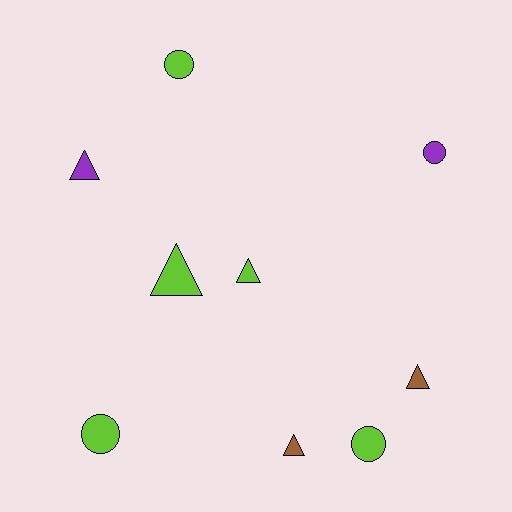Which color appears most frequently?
Lime, with 5 objects.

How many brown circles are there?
There are no brown circles.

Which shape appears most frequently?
Triangle, with 5 objects.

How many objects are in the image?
There are 9 objects.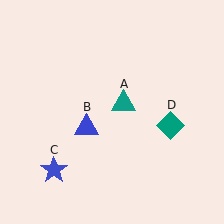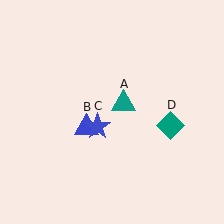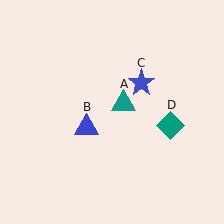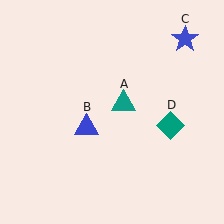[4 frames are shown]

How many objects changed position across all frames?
1 object changed position: blue star (object C).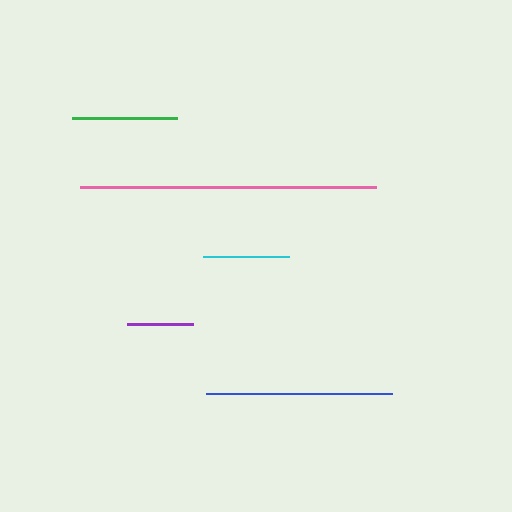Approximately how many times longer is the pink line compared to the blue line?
The pink line is approximately 1.6 times the length of the blue line.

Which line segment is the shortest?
The purple line is the shortest at approximately 66 pixels.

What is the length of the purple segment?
The purple segment is approximately 66 pixels long.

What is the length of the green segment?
The green segment is approximately 105 pixels long.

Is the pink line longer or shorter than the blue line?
The pink line is longer than the blue line.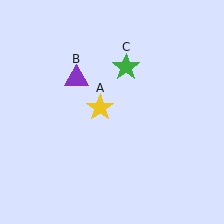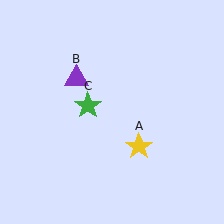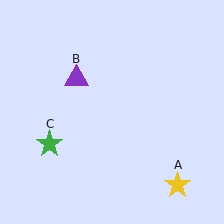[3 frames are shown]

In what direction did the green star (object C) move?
The green star (object C) moved down and to the left.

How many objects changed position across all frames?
2 objects changed position: yellow star (object A), green star (object C).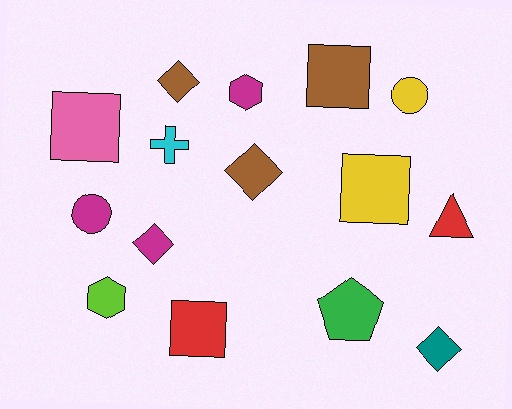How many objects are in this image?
There are 15 objects.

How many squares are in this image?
There are 4 squares.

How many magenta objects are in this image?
There are 3 magenta objects.